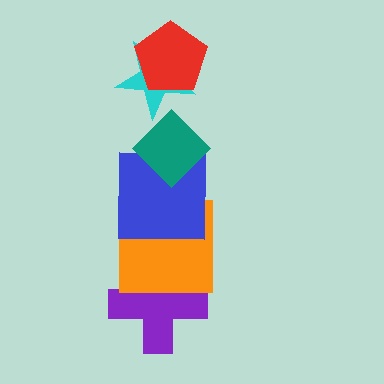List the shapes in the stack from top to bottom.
From top to bottom: the red pentagon, the cyan star, the teal diamond, the blue square, the orange square, the purple cross.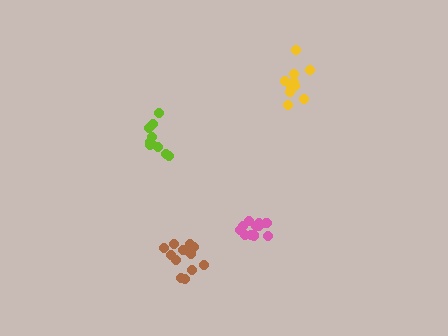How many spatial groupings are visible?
There are 4 spatial groupings.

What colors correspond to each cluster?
The clusters are colored: brown, pink, yellow, lime.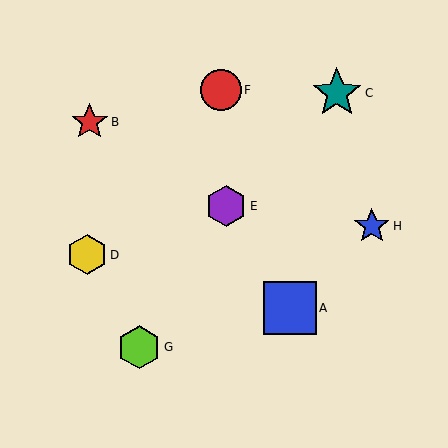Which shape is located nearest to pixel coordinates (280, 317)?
The blue square (labeled A) at (290, 308) is nearest to that location.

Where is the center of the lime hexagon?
The center of the lime hexagon is at (139, 347).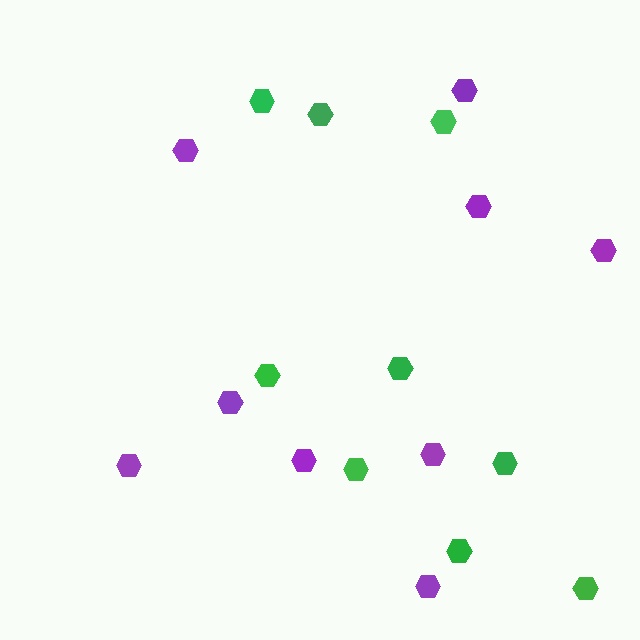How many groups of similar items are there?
There are 2 groups: one group of green hexagons (9) and one group of purple hexagons (9).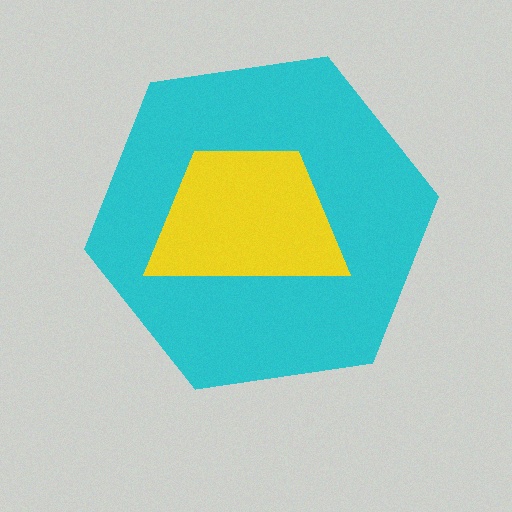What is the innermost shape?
The yellow trapezoid.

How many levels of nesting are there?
2.